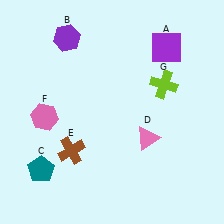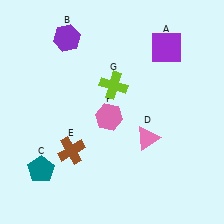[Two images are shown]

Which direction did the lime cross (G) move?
The lime cross (G) moved left.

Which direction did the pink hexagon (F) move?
The pink hexagon (F) moved right.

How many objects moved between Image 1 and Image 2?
2 objects moved between the two images.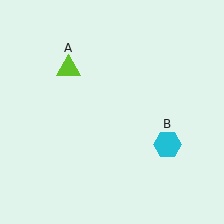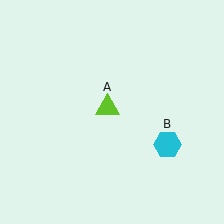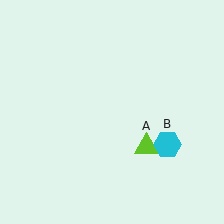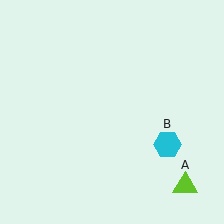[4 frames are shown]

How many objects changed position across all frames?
1 object changed position: lime triangle (object A).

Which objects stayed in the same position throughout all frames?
Cyan hexagon (object B) remained stationary.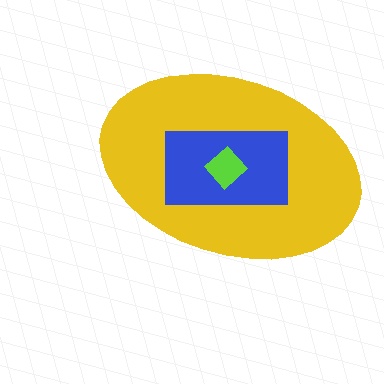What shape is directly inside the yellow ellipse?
The blue rectangle.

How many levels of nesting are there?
3.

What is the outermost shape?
The yellow ellipse.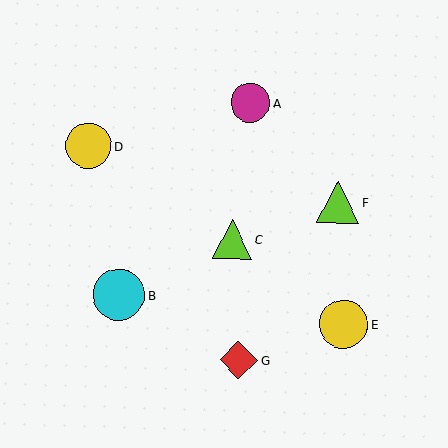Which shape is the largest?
The cyan circle (labeled B) is the largest.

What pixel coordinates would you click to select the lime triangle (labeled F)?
Click at (338, 202) to select the lime triangle F.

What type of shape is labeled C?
Shape C is a lime triangle.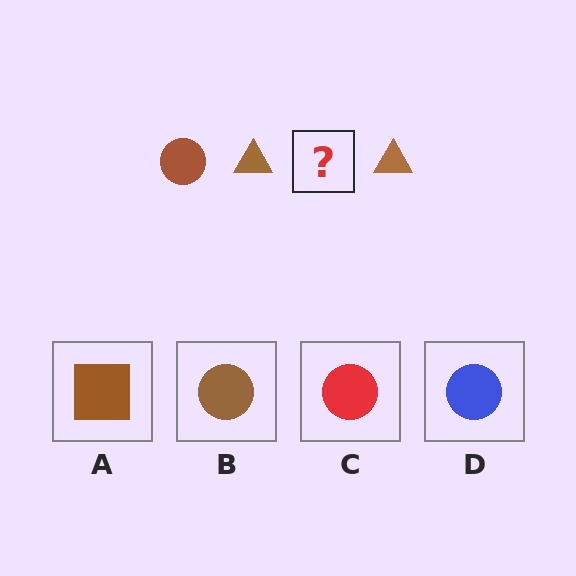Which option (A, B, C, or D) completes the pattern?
B.